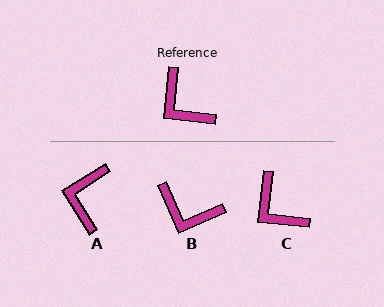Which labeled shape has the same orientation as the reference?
C.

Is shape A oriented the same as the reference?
No, it is off by about 51 degrees.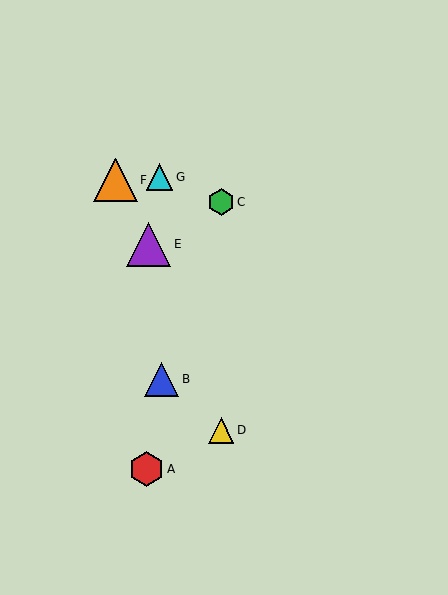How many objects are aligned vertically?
2 objects (C, D) are aligned vertically.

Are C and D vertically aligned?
Yes, both are at x≈221.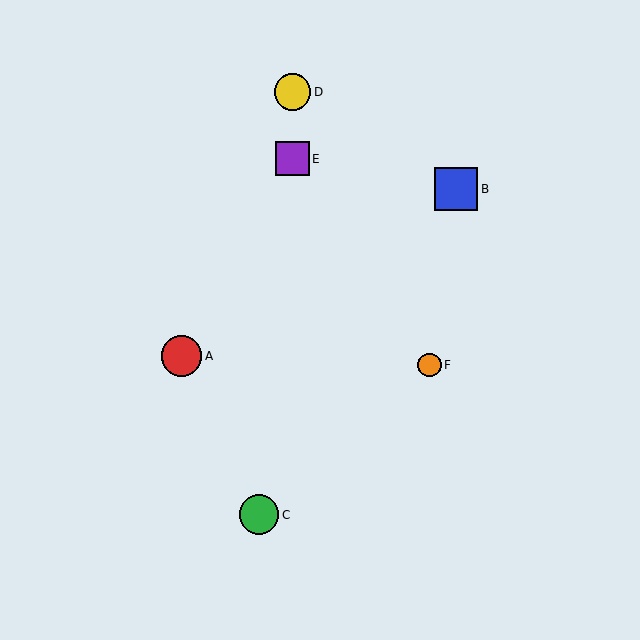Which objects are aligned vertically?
Objects D, E are aligned vertically.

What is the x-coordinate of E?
Object E is at x≈292.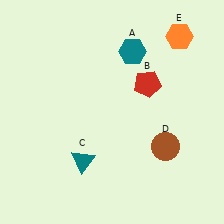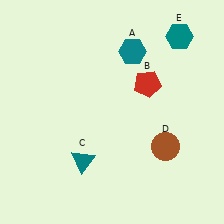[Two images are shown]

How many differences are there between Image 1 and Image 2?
There is 1 difference between the two images.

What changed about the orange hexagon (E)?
In Image 1, E is orange. In Image 2, it changed to teal.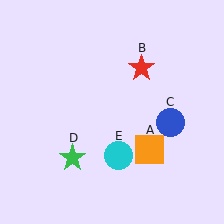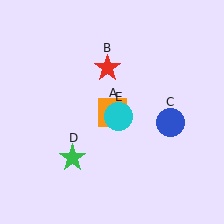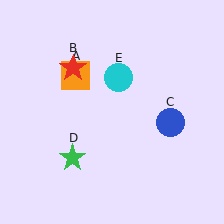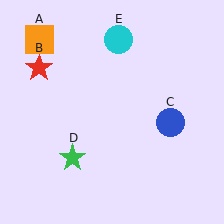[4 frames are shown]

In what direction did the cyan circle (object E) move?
The cyan circle (object E) moved up.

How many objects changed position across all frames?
3 objects changed position: orange square (object A), red star (object B), cyan circle (object E).